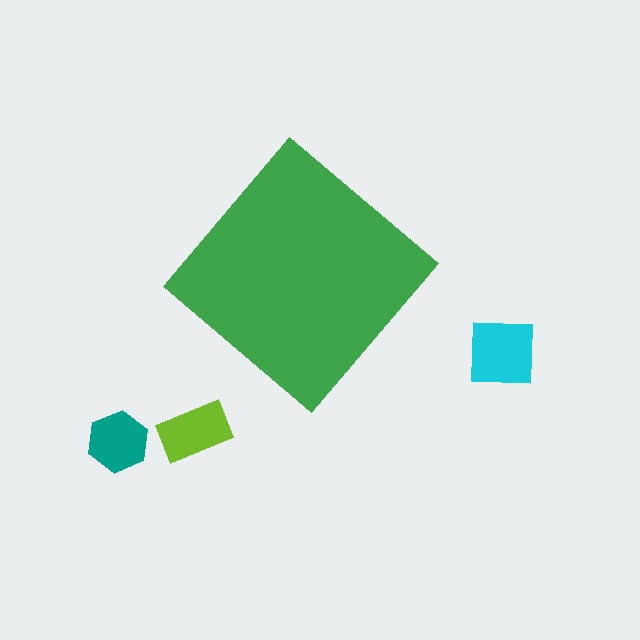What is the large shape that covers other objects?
A green diamond.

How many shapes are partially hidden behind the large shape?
0 shapes are partially hidden.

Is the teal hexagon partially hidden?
No, the teal hexagon is fully visible.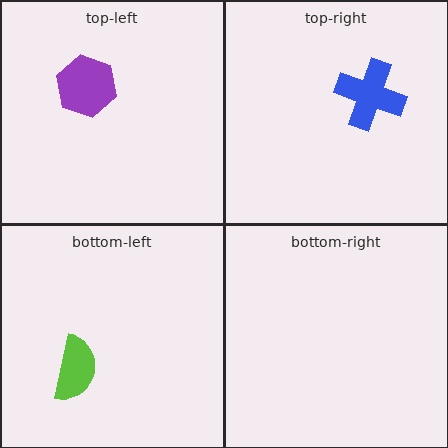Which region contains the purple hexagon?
The top-left region.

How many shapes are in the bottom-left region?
1.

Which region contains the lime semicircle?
The bottom-left region.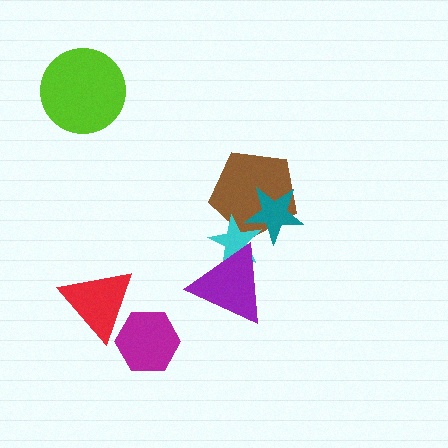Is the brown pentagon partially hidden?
Yes, it is partially covered by another shape.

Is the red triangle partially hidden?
Yes, it is partially covered by another shape.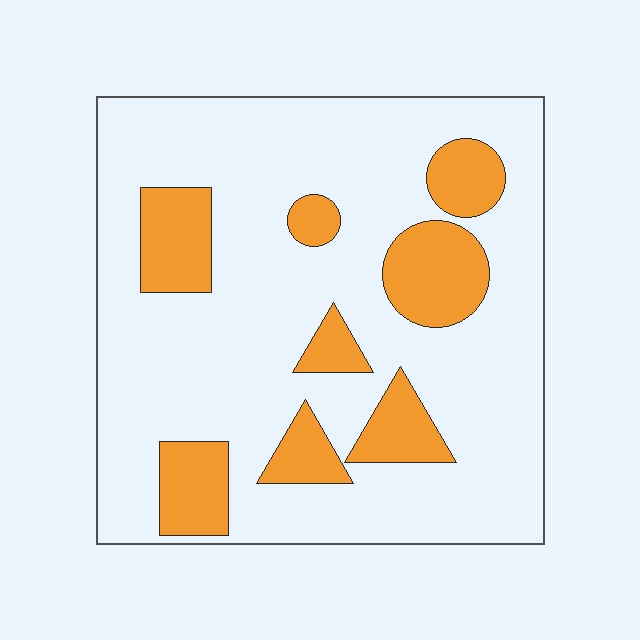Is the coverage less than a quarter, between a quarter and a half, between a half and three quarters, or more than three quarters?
Less than a quarter.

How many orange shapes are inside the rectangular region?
8.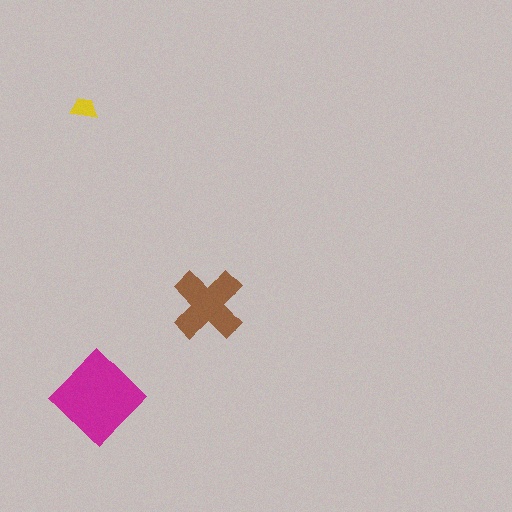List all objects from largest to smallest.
The magenta diamond, the brown cross, the yellow trapezoid.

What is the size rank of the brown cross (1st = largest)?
2nd.